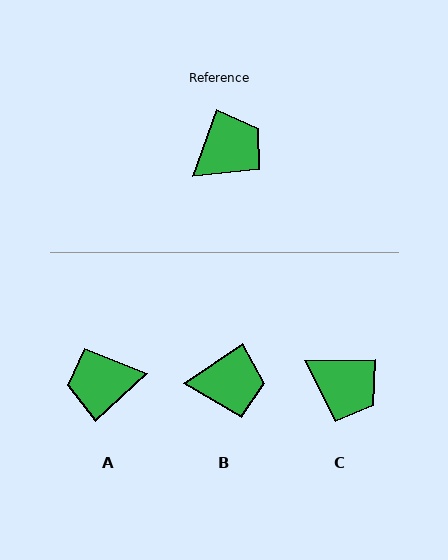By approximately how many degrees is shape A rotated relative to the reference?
Approximately 152 degrees counter-clockwise.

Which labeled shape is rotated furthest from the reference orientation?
A, about 152 degrees away.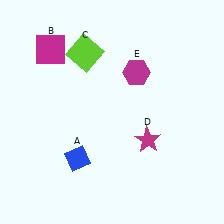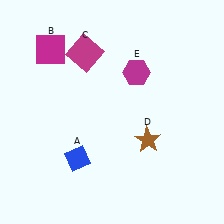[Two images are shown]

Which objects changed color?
C changed from lime to magenta. D changed from magenta to brown.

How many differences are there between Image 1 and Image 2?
There are 2 differences between the two images.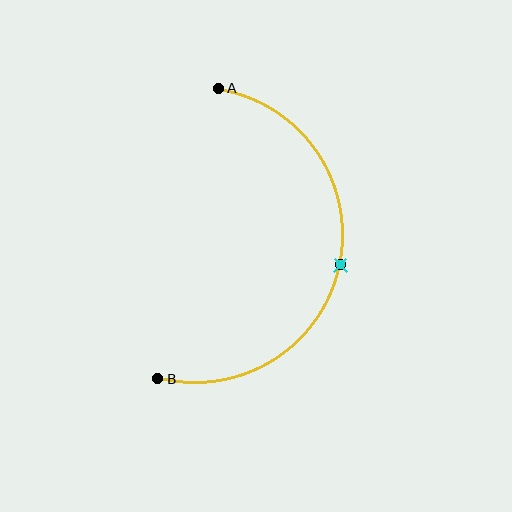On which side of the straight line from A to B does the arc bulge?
The arc bulges to the right of the straight line connecting A and B.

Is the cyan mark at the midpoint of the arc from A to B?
Yes. The cyan mark lies on the arc at equal arc-length from both A and B — it is the arc midpoint.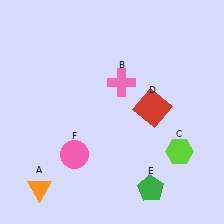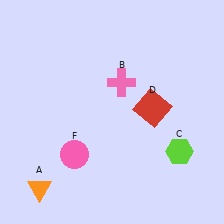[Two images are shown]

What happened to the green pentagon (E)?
The green pentagon (E) was removed in Image 2. It was in the bottom-right area of Image 1.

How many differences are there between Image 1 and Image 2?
There is 1 difference between the two images.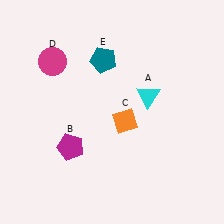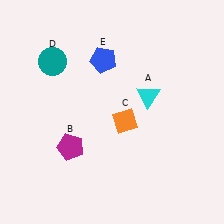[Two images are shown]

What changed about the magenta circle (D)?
In Image 1, D is magenta. In Image 2, it changed to teal.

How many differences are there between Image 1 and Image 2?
There are 2 differences between the two images.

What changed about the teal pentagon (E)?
In Image 1, E is teal. In Image 2, it changed to blue.